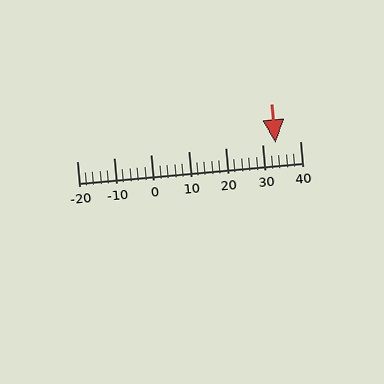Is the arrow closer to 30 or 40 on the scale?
The arrow is closer to 30.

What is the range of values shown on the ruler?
The ruler shows values from -20 to 40.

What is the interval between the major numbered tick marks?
The major tick marks are spaced 10 units apart.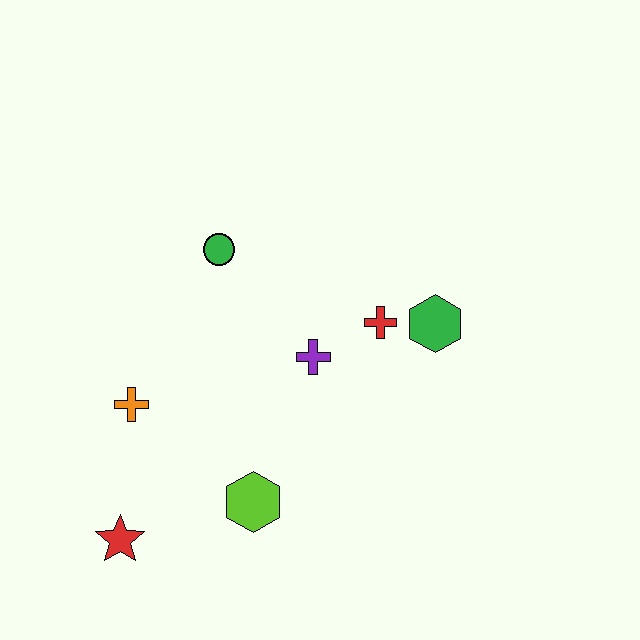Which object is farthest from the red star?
The green hexagon is farthest from the red star.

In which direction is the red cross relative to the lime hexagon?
The red cross is above the lime hexagon.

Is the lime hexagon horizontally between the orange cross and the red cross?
Yes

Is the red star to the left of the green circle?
Yes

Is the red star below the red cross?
Yes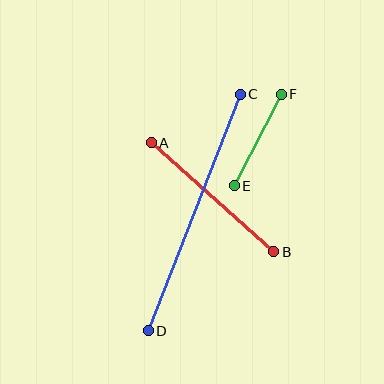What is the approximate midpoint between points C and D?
The midpoint is at approximately (194, 213) pixels.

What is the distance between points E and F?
The distance is approximately 103 pixels.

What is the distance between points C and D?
The distance is approximately 254 pixels.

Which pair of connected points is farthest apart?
Points C and D are farthest apart.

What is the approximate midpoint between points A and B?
The midpoint is at approximately (212, 197) pixels.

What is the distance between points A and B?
The distance is approximately 164 pixels.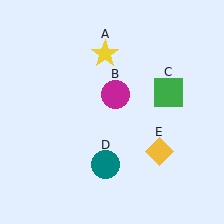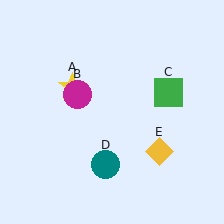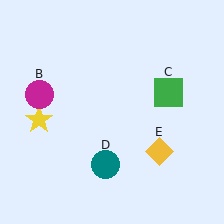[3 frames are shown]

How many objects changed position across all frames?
2 objects changed position: yellow star (object A), magenta circle (object B).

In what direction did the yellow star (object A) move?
The yellow star (object A) moved down and to the left.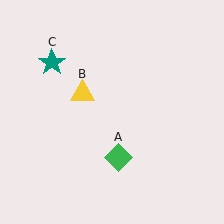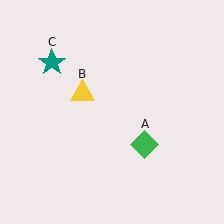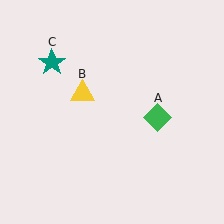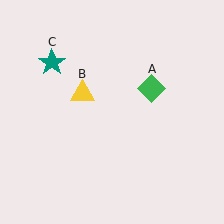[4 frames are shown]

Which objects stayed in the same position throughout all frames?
Yellow triangle (object B) and teal star (object C) remained stationary.